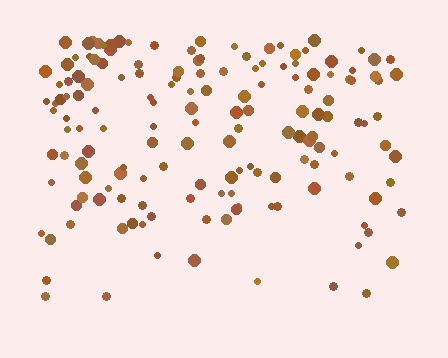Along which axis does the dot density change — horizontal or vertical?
Vertical.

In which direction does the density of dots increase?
From bottom to top, with the top side densest.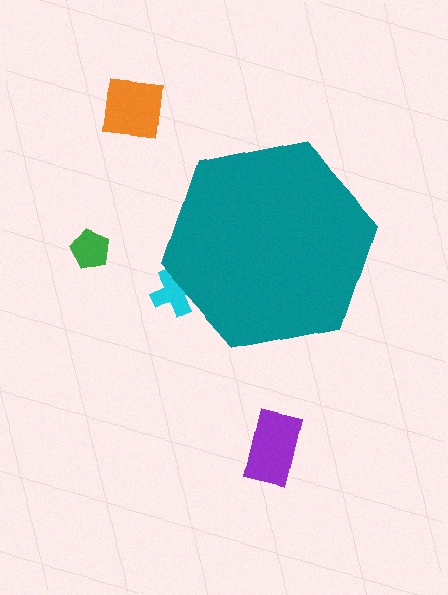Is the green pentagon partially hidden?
No, the green pentagon is fully visible.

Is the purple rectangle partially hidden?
No, the purple rectangle is fully visible.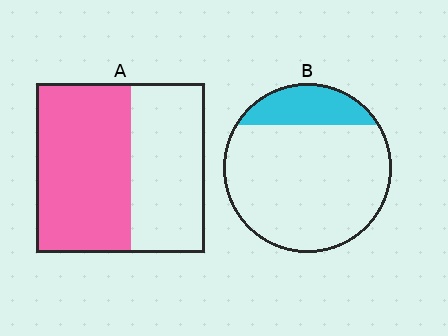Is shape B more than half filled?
No.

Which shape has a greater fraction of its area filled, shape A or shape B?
Shape A.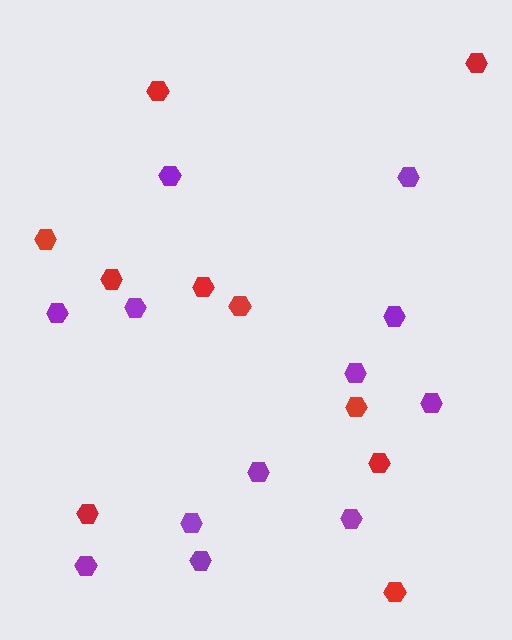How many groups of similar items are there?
There are 2 groups: one group of purple hexagons (12) and one group of red hexagons (10).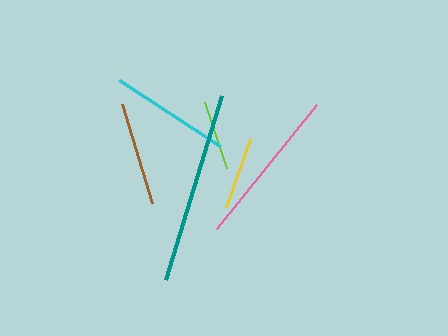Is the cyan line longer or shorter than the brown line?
The cyan line is longer than the brown line.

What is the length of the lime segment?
The lime segment is approximately 70 pixels long.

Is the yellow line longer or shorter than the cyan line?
The cyan line is longer than the yellow line.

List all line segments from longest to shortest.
From longest to shortest: teal, pink, cyan, brown, yellow, lime.